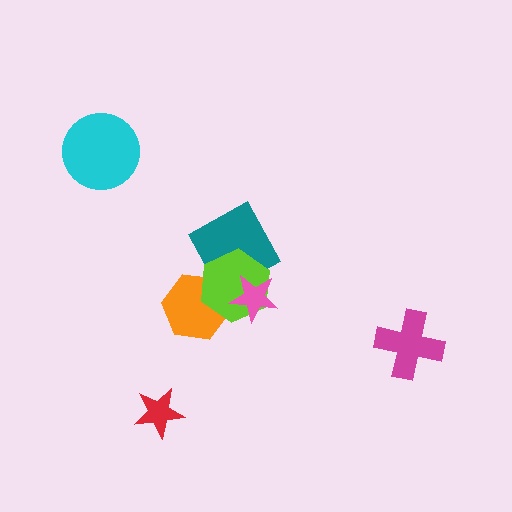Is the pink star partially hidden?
No, no other shape covers it.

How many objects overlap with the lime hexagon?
3 objects overlap with the lime hexagon.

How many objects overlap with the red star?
0 objects overlap with the red star.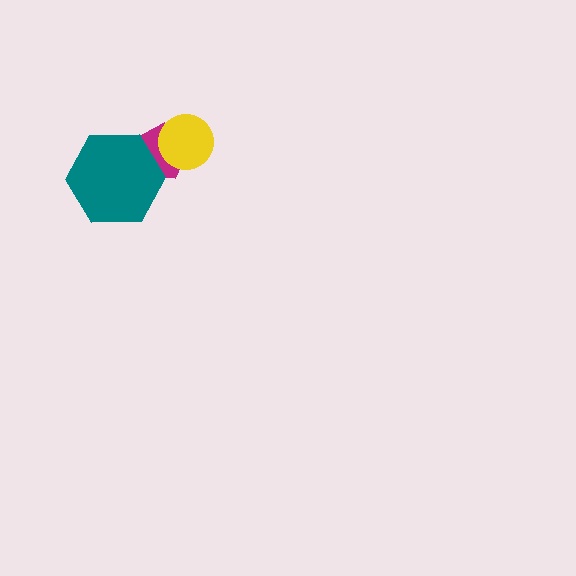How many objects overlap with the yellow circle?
1 object overlaps with the yellow circle.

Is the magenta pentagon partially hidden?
Yes, it is partially covered by another shape.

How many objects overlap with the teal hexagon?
1 object overlaps with the teal hexagon.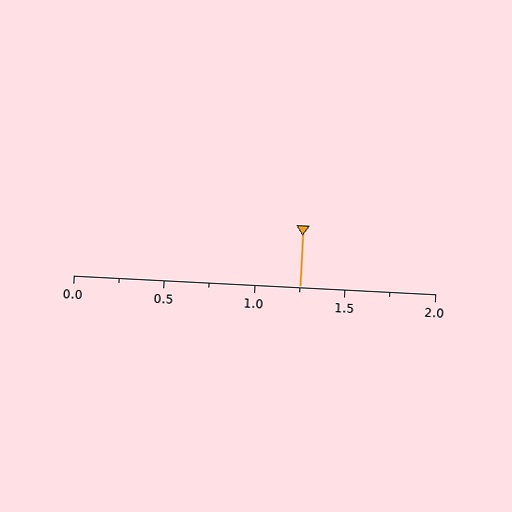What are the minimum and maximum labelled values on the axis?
The axis runs from 0.0 to 2.0.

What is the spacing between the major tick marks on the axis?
The major ticks are spaced 0.5 apart.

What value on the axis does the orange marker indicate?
The marker indicates approximately 1.25.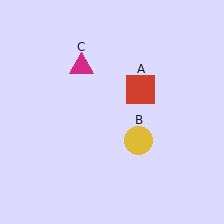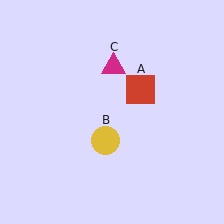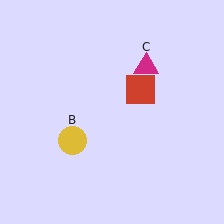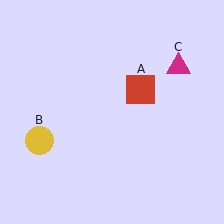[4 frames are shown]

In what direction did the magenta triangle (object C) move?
The magenta triangle (object C) moved right.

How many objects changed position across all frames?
2 objects changed position: yellow circle (object B), magenta triangle (object C).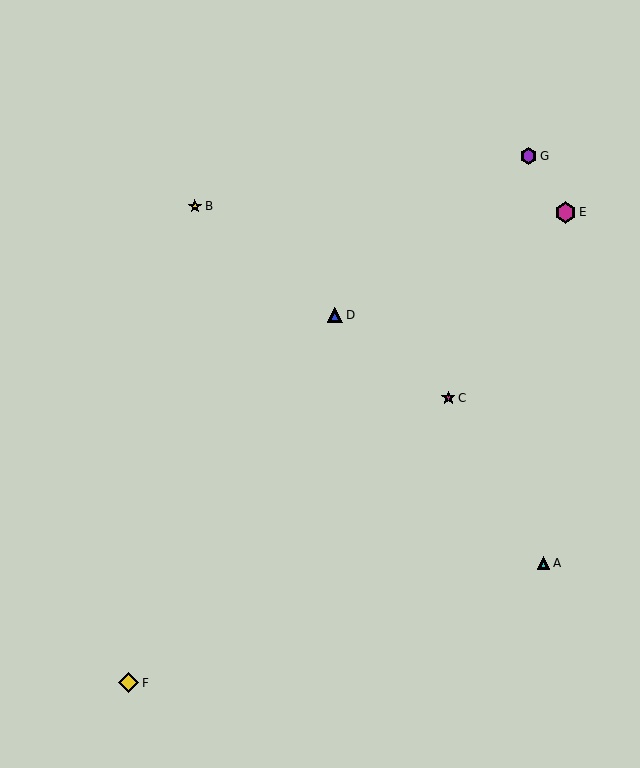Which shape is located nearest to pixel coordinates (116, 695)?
The yellow diamond (labeled F) at (128, 683) is nearest to that location.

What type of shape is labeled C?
Shape C is a magenta star.